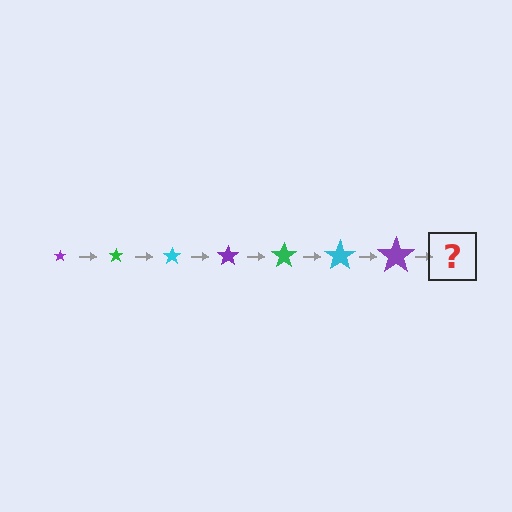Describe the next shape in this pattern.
It should be a green star, larger than the previous one.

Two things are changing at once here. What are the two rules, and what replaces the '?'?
The two rules are that the star grows larger each step and the color cycles through purple, green, and cyan. The '?' should be a green star, larger than the previous one.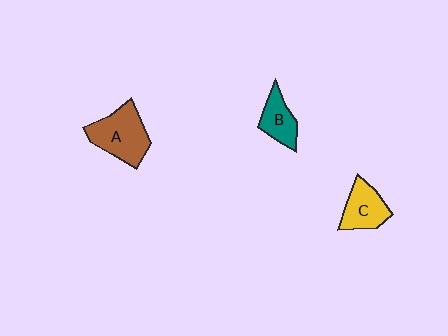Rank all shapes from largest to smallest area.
From largest to smallest: A (brown), C (yellow), B (teal).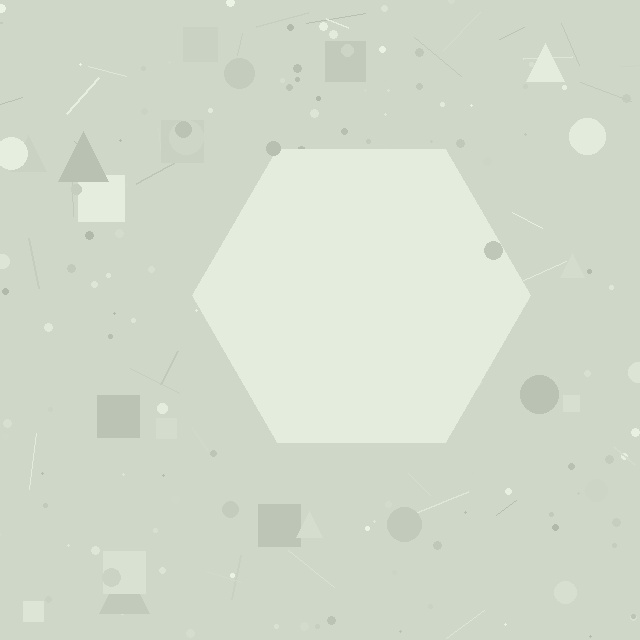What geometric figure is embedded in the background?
A hexagon is embedded in the background.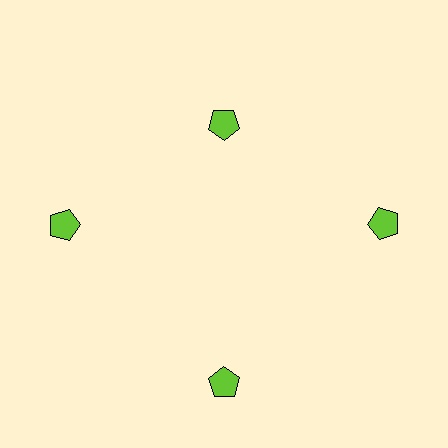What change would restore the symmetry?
The symmetry would be restored by moving it outward, back onto the ring so that all 4 pentagons sit at equal angles and equal distance from the center.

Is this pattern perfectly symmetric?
No. The 4 lime pentagons are arranged in a ring, but one element near the 12 o'clock position is pulled inward toward the center, breaking the 4-fold rotational symmetry.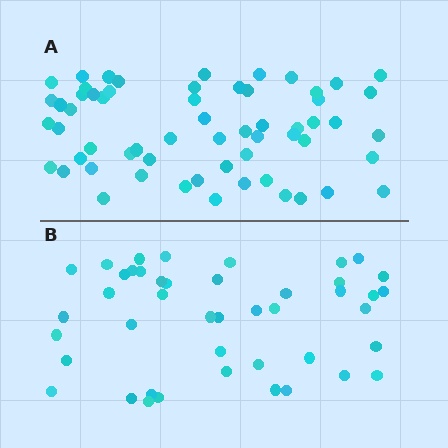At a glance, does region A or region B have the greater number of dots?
Region A (the top region) has more dots.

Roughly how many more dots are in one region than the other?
Region A has approximately 15 more dots than region B.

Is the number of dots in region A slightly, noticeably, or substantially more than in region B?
Region A has noticeably more, but not dramatically so. The ratio is roughly 1.4 to 1.